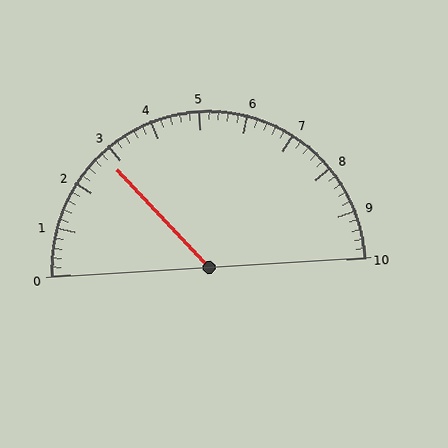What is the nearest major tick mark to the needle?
The nearest major tick mark is 3.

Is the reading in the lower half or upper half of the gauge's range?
The reading is in the lower half of the range (0 to 10).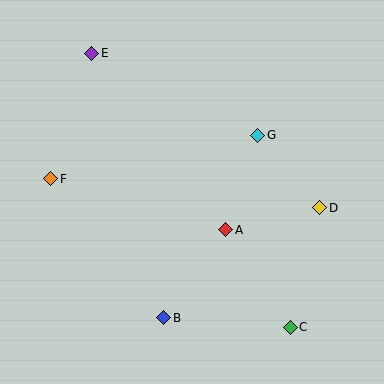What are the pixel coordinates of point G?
Point G is at (258, 135).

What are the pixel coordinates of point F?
Point F is at (51, 179).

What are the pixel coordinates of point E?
Point E is at (92, 53).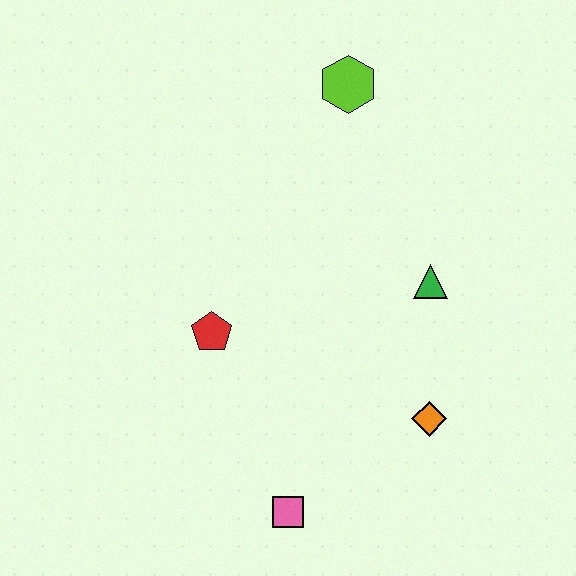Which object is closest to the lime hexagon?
The green triangle is closest to the lime hexagon.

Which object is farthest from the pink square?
The lime hexagon is farthest from the pink square.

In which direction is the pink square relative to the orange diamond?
The pink square is to the left of the orange diamond.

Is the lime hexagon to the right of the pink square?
Yes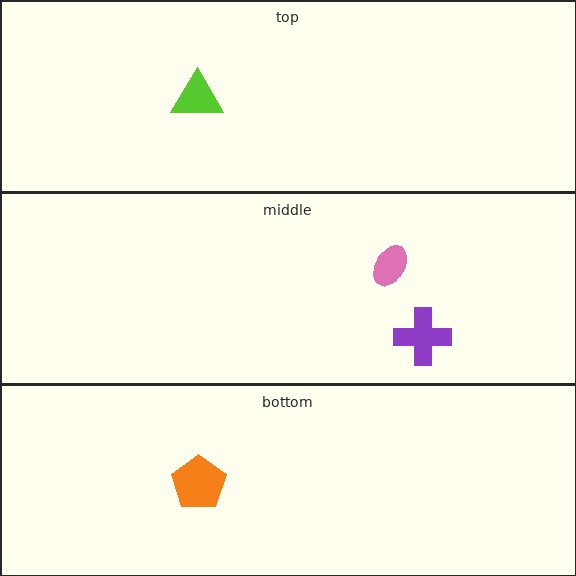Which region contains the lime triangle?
The top region.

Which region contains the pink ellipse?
The middle region.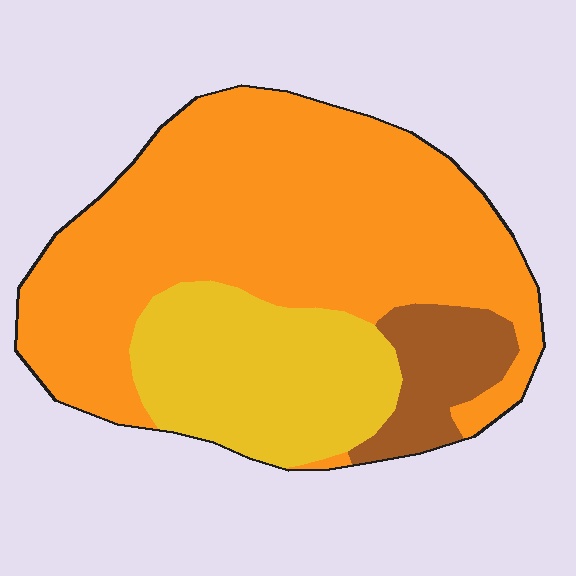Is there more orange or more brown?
Orange.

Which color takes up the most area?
Orange, at roughly 65%.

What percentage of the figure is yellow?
Yellow takes up about one quarter (1/4) of the figure.